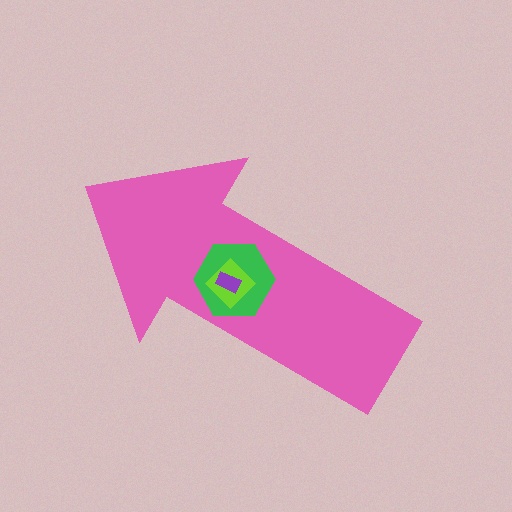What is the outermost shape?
The pink arrow.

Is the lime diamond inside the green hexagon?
Yes.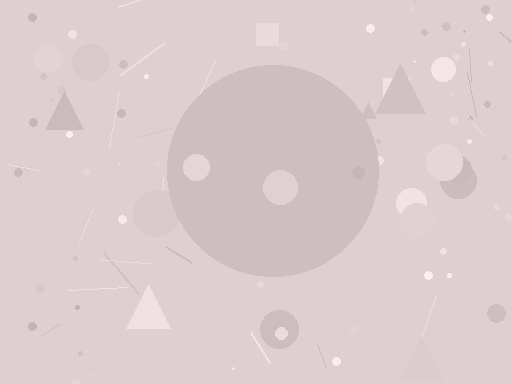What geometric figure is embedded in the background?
A circle is embedded in the background.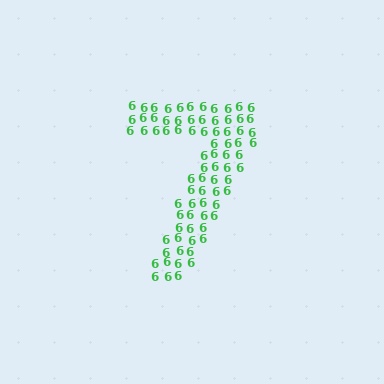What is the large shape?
The large shape is the digit 7.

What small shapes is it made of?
It is made of small digit 6's.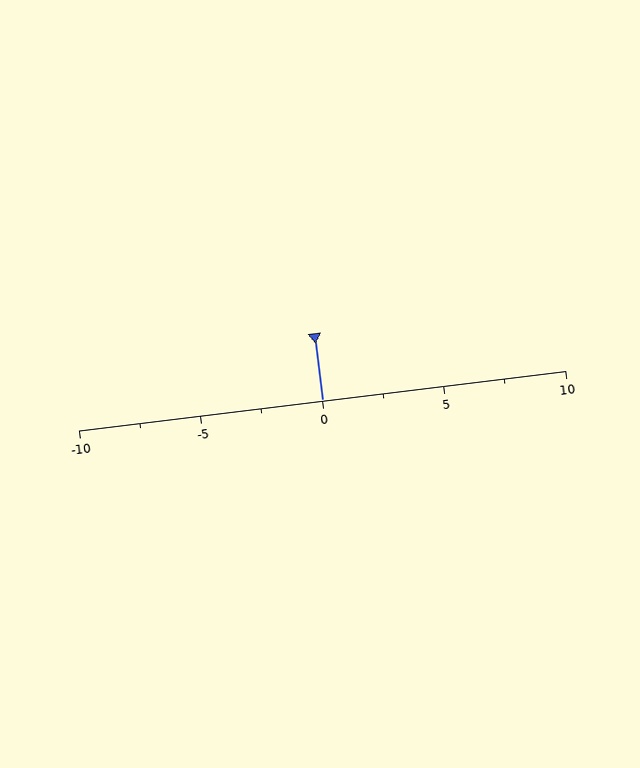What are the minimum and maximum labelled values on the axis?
The axis runs from -10 to 10.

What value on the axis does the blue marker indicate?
The marker indicates approximately 0.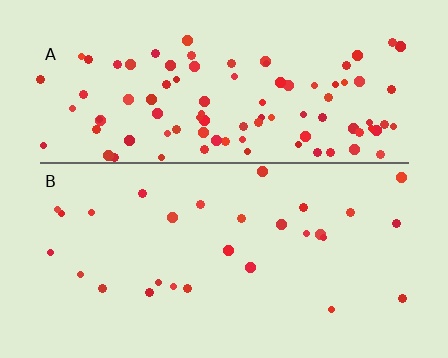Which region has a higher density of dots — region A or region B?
A (the top).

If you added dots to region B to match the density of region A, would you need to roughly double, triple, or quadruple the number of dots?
Approximately triple.